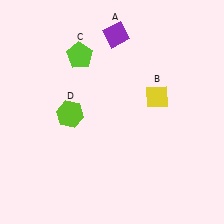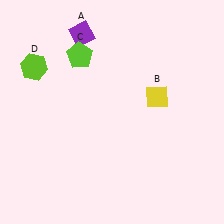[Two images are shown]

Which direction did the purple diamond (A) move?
The purple diamond (A) moved left.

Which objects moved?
The objects that moved are: the purple diamond (A), the lime hexagon (D).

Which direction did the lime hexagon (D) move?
The lime hexagon (D) moved up.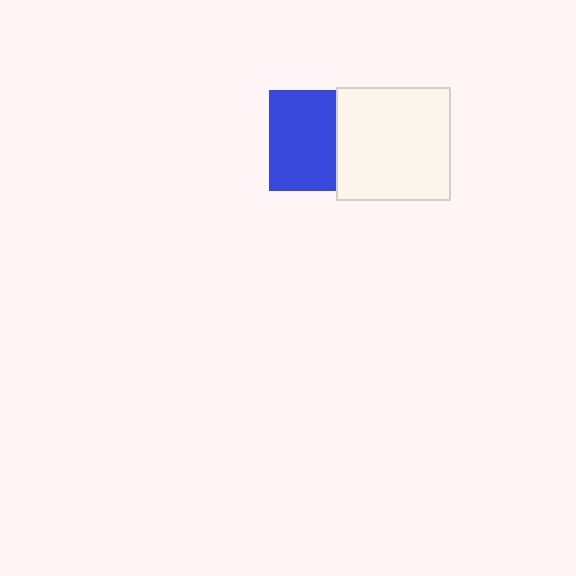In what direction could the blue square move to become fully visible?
The blue square could move left. That would shift it out from behind the white square entirely.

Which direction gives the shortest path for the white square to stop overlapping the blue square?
Moving right gives the shortest separation.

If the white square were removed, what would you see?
You would see the complete blue square.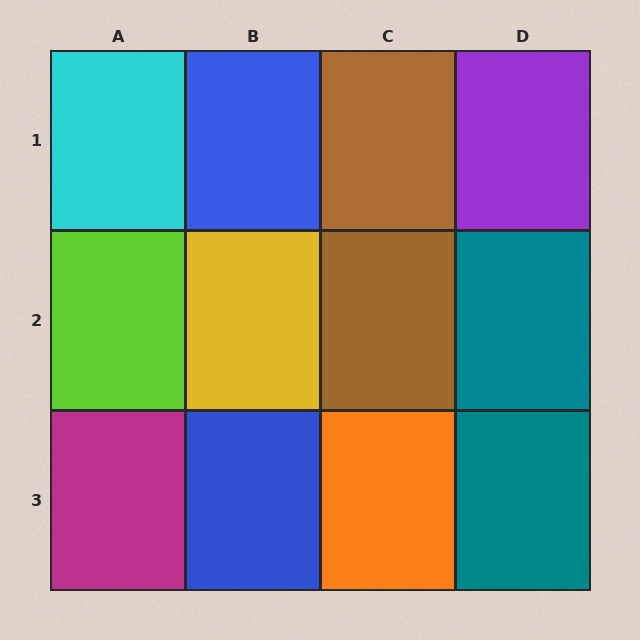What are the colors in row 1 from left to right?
Cyan, blue, brown, purple.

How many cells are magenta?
1 cell is magenta.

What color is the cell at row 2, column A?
Lime.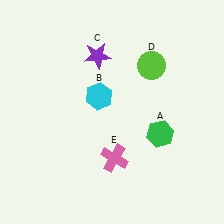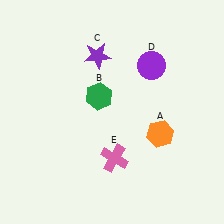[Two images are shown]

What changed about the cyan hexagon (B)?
In Image 1, B is cyan. In Image 2, it changed to green.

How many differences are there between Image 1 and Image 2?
There are 3 differences between the two images.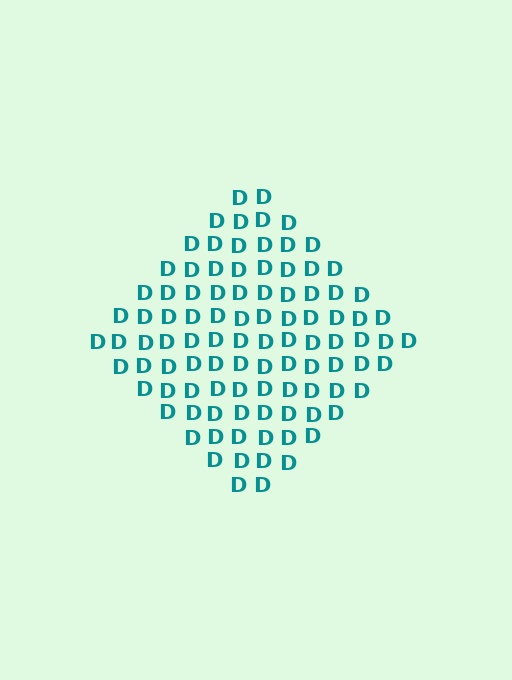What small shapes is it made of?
It is made of small letter D's.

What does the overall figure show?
The overall figure shows a diamond.